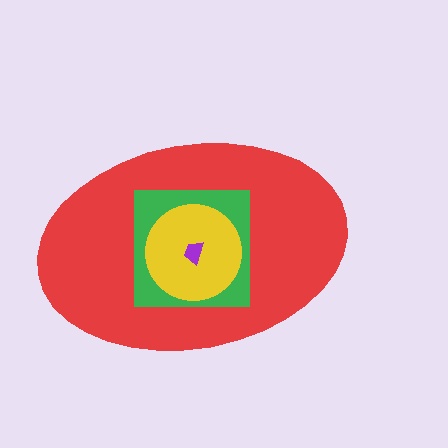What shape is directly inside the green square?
The yellow circle.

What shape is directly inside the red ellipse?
The green square.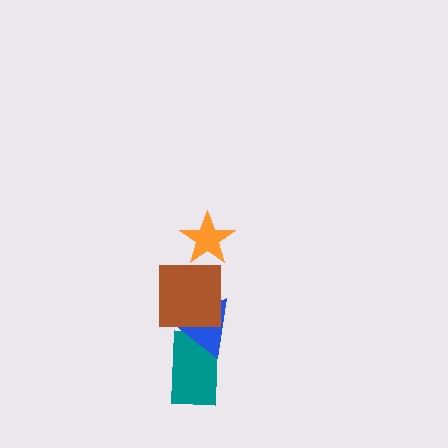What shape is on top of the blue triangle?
The brown square is on top of the blue triangle.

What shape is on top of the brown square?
The orange star is on top of the brown square.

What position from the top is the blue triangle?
The blue triangle is 3rd from the top.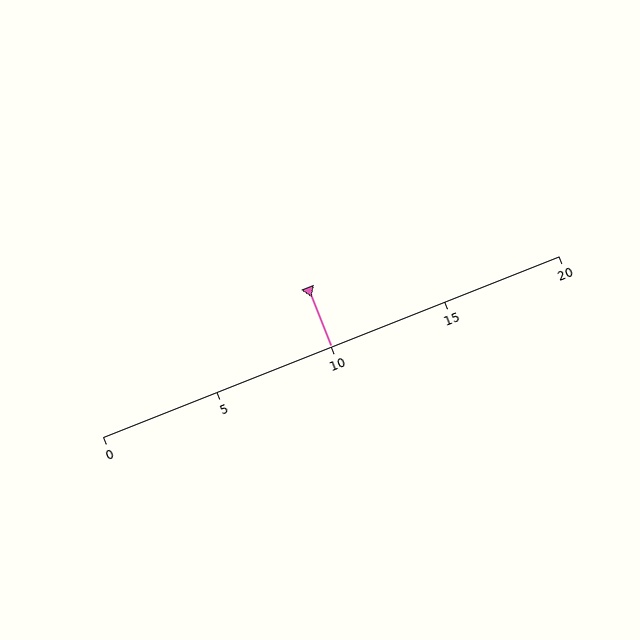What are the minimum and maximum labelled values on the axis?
The axis runs from 0 to 20.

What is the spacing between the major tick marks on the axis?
The major ticks are spaced 5 apart.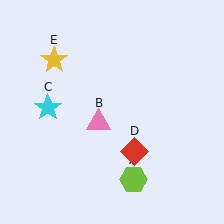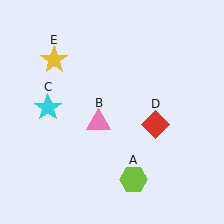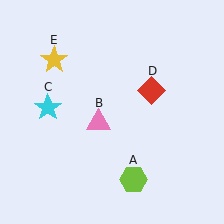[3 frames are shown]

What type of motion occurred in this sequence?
The red diamond (object D) rotated counterclockwise around the center of the scene.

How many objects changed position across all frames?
1 object changed position: red diamond (object D).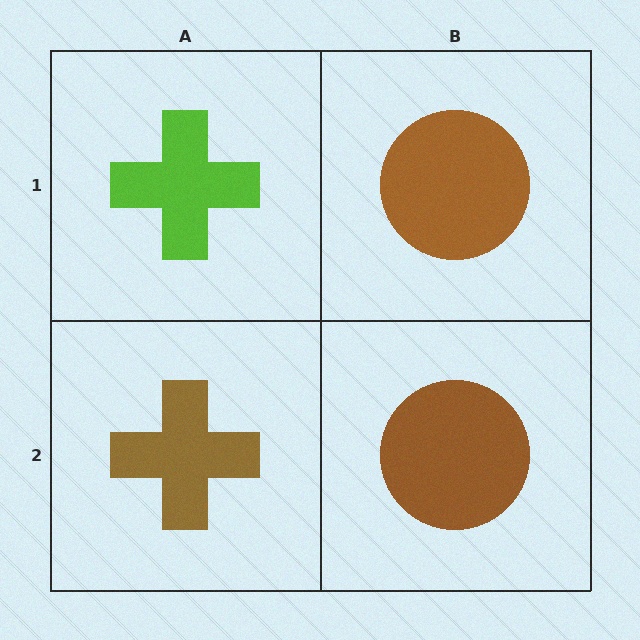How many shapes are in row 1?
2 shapes.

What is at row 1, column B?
A brown circle.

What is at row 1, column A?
A lime cross.